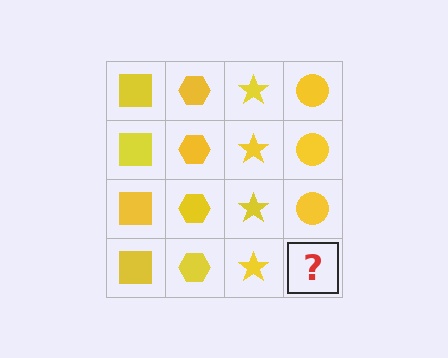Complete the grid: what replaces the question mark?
The question mark should be replaced with a yellow circle.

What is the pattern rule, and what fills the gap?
The rule is that each column has a consistent shape. The gap should be filled with a yellow circle.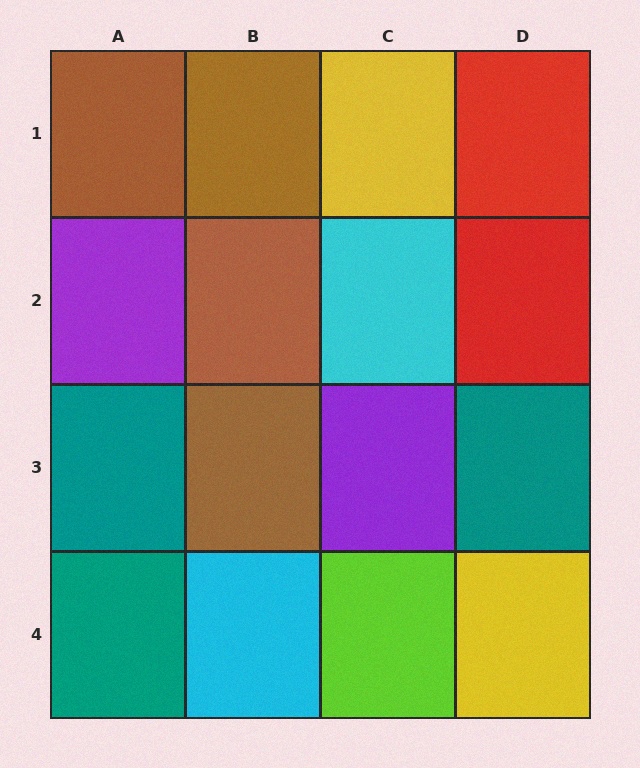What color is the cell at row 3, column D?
Teal.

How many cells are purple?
2 cells are purple.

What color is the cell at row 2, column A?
Purple.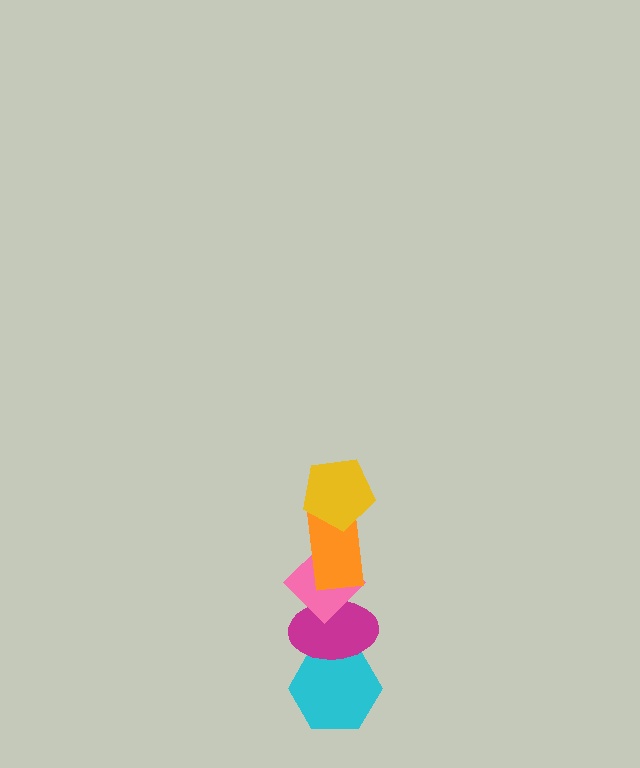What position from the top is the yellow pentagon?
The yellow pentagon is 1st from the top.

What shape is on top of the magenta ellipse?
The pink diamond is on top of the magenta ellipse.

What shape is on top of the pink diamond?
The orange rectangle is on top of the pink diamond.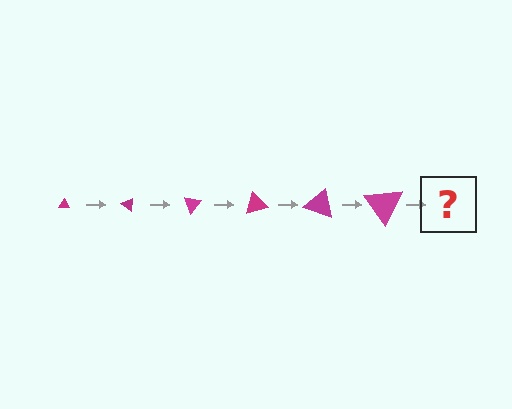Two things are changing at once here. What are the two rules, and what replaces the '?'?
The two rules are that the triangle grows larger each step and it rotates 35 degrees each step. The '?' should be a triangle, larger than the previous one and rotated 210 degrees from the start.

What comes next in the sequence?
The next element should be a triangle, larger than the previous one and rotated 210 degrees from the start.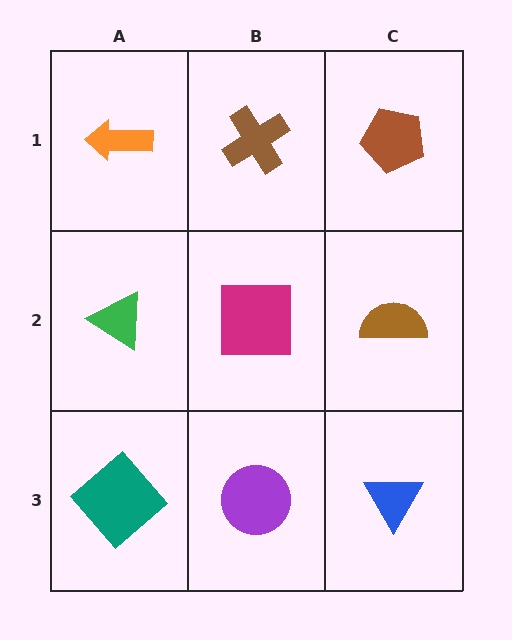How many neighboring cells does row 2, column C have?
3.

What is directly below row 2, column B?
A purple circle.